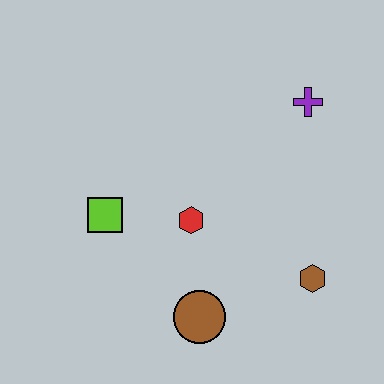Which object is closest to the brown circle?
The red hexagon is closest to the brown circle.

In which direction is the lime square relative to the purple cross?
The lime square is to the left of the purple cross.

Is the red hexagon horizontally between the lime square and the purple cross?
Yes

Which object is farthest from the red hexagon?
The purple cross is farthest from the red hexagon.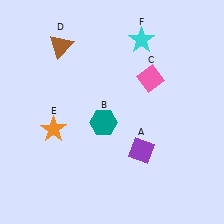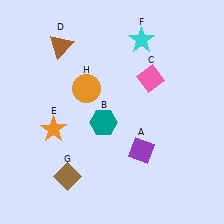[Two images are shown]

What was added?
A brown diamond (G), an orange circle (H) were added in Image 2.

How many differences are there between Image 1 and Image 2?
There are 2 differences between the two images.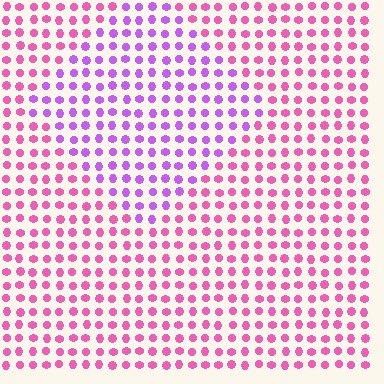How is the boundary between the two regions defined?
The boundary is defined purely by a slight shift in hue (about 41 degrees). Spacing, size, and orientation are identical on both sides.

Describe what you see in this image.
The image is filled with small pink elements in a uniform arrangement. A diamond-shaped region is visible where the elements are tinted to a slightly different hue, forming a subtle color boundary.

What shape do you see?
I see a diamond.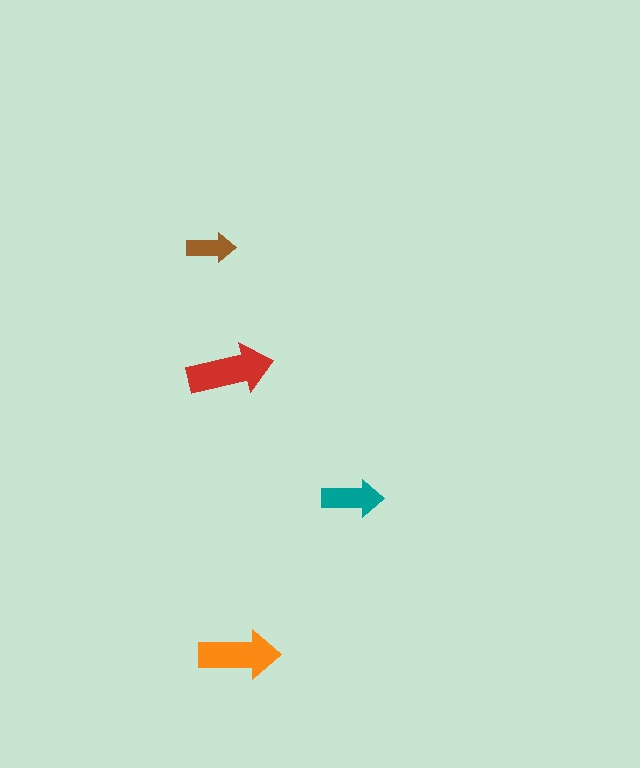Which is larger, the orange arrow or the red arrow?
The red one.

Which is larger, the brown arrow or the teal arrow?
The teal one.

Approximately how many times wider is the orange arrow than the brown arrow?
About 1.5 times wider.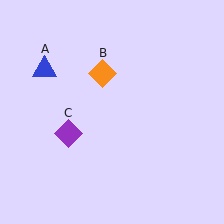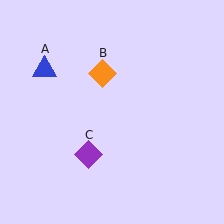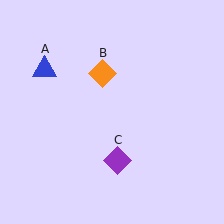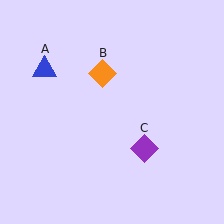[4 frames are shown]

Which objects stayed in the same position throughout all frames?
Blue triangle (object A) and orange diamond (object B) remained stationary.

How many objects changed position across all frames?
1 object changed position: purple diamond (object C).